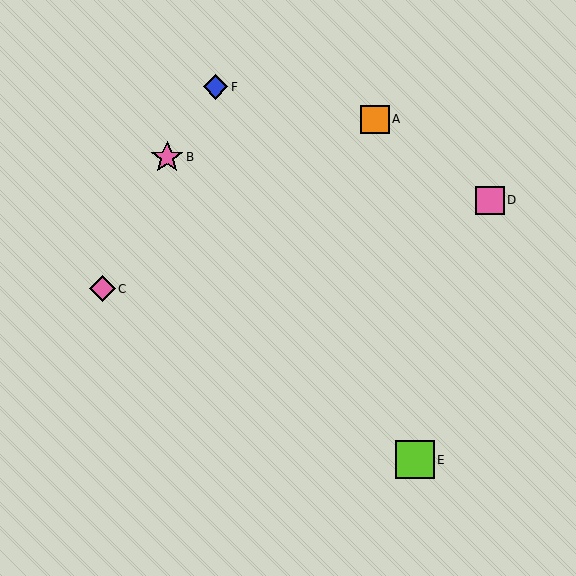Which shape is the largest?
The lime square (labeled E) is the largest.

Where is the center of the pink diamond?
The center of the pink diamond is at (102, 289).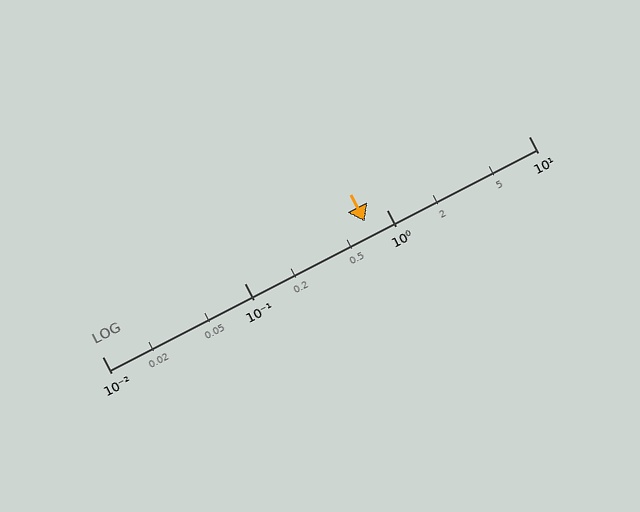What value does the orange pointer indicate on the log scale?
The pointer indicates approximately 0.7.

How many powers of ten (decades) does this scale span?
The scale spans 3 decades, from 0.01 to 10.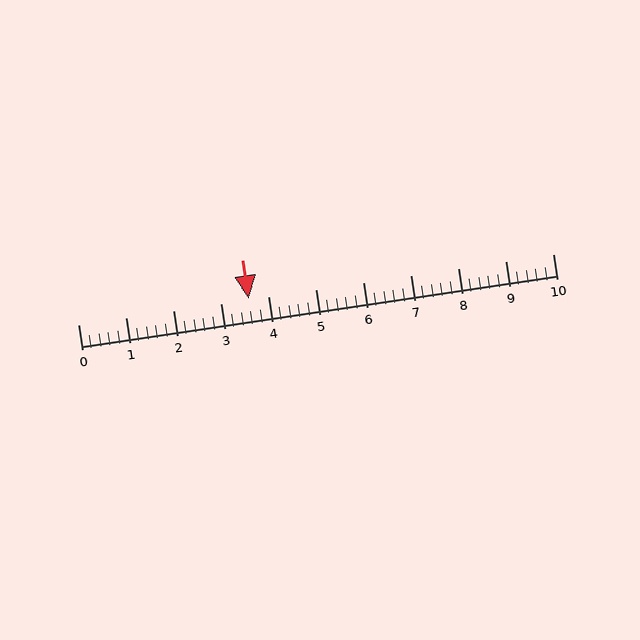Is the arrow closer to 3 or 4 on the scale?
The arrow is closer to 4.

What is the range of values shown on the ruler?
The ruler shows values from 0 to 10.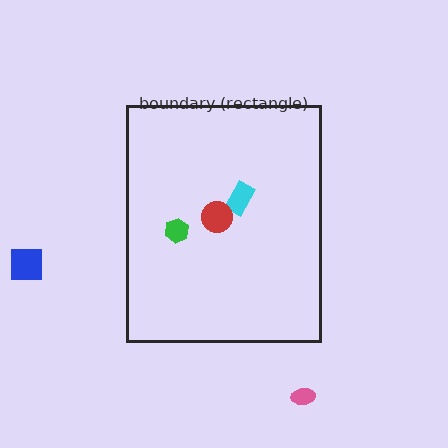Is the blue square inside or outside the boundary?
Outside.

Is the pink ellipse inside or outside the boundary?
Outside.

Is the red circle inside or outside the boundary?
Inside.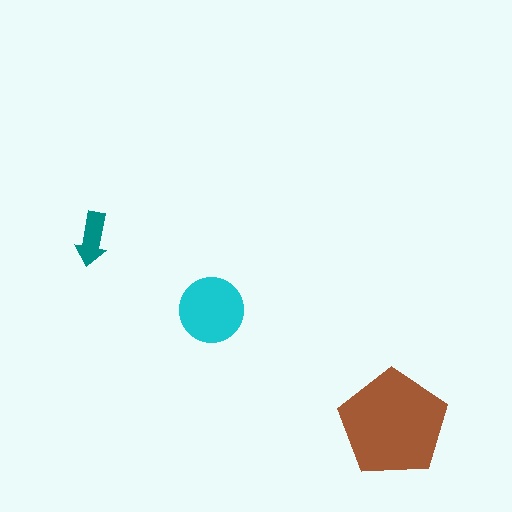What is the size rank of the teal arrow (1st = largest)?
3rd.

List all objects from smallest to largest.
The teal arrow, the cyan circle, the brown pentagon.